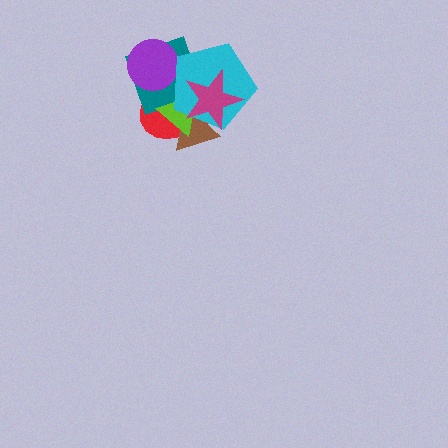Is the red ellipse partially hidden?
Yes, it is partially covered by another shape.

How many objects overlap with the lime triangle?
5 objects overlap with the lime triangle.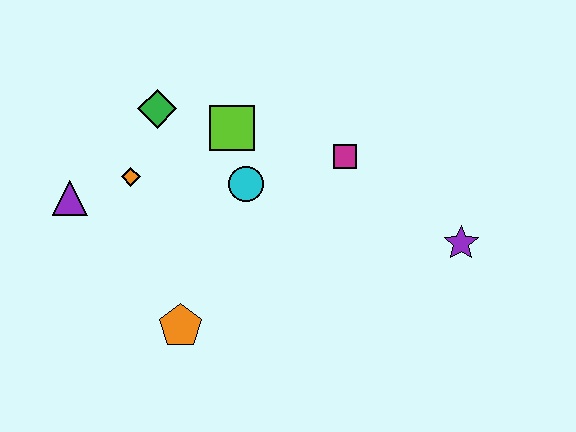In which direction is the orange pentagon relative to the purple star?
The orange pentagon is to the left of the purple star.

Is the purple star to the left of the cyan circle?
No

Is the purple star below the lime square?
Yes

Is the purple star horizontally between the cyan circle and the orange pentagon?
No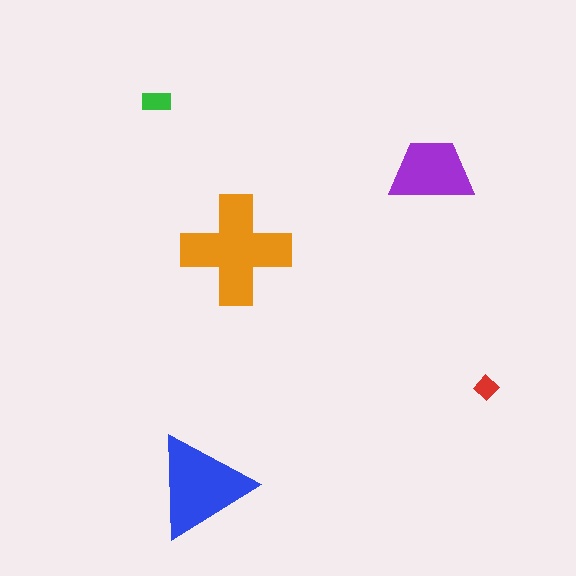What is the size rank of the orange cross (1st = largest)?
1st.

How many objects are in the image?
There are 5 objects in the image.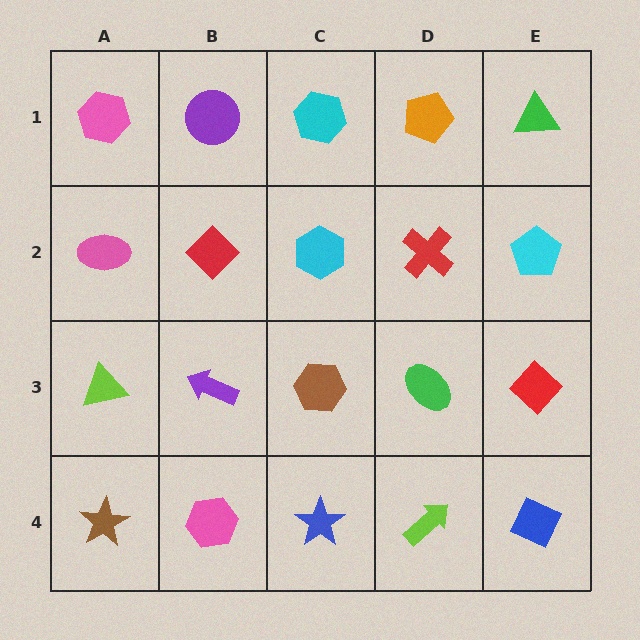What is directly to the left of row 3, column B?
A lime triangle.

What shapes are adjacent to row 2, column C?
A cyan hexagon (row 1, column C), a brown hexagon (row 3, column C), a red diamond (row 2, column B), a red cross (row 2, column D).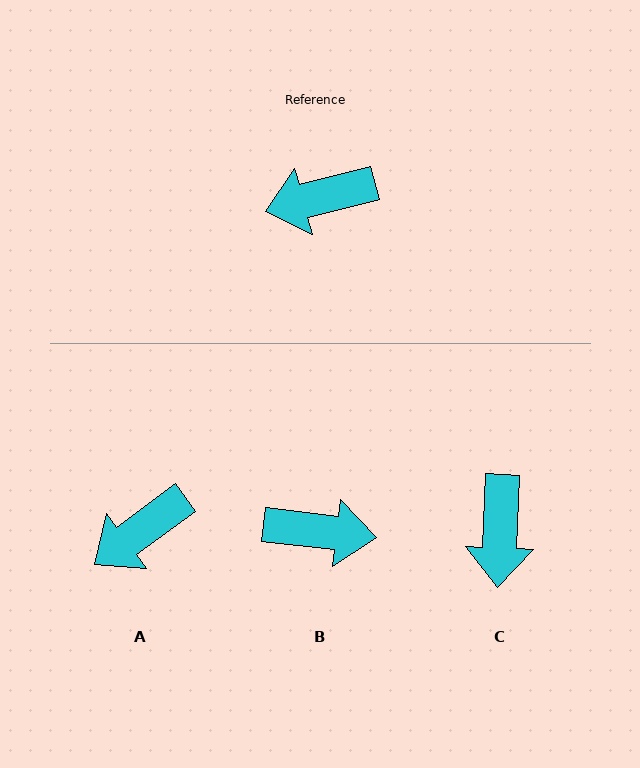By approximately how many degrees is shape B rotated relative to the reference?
Approximately 159 degrees counter-clockwise.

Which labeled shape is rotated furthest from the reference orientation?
B, about 159 degrees away.